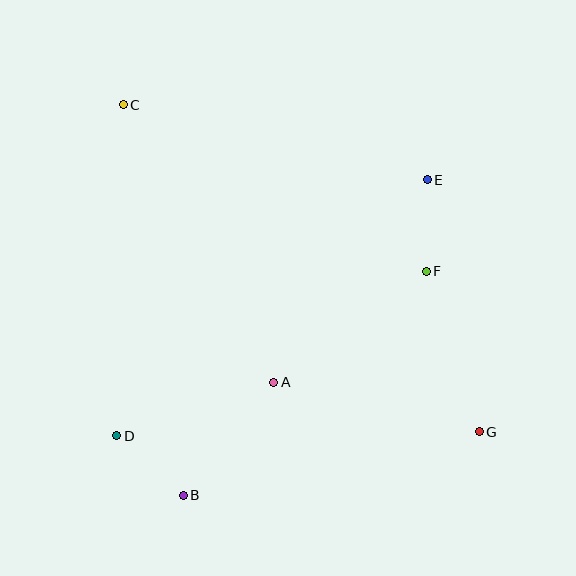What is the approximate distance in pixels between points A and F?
The distance between A and F is approximately 188 pixels.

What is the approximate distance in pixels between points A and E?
The distance between A and E is approximately 254 pixels.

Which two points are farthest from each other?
Points C and G are farthest from each other.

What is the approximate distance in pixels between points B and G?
The distance between B and G is approximately 303 pixels.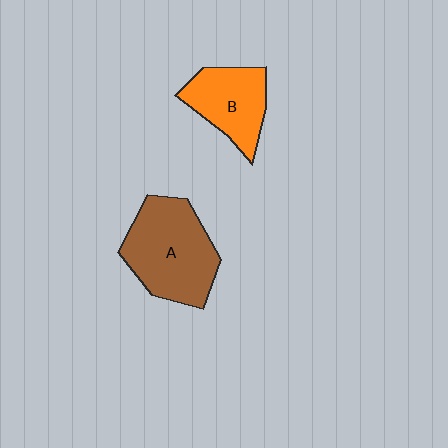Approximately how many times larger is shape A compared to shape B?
Approximately 1.5 times.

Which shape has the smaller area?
Shape B (orange).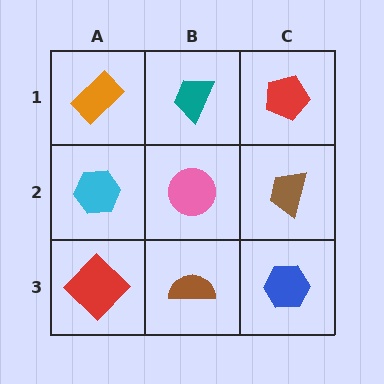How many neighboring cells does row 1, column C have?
2.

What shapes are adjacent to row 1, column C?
A brown trapezoid (row 2, column C), a teal trapezoid (row 1, column B).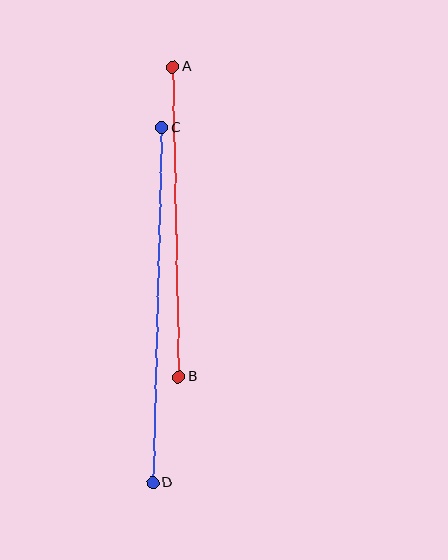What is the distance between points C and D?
The distance is approximately 355 pixels.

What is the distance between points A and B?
The distance is approximately 310 pixels.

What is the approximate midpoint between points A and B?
The midpoint is at approximately (176, 222) pixels.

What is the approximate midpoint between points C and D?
The midpoint is at approximately (157, 305) pixels.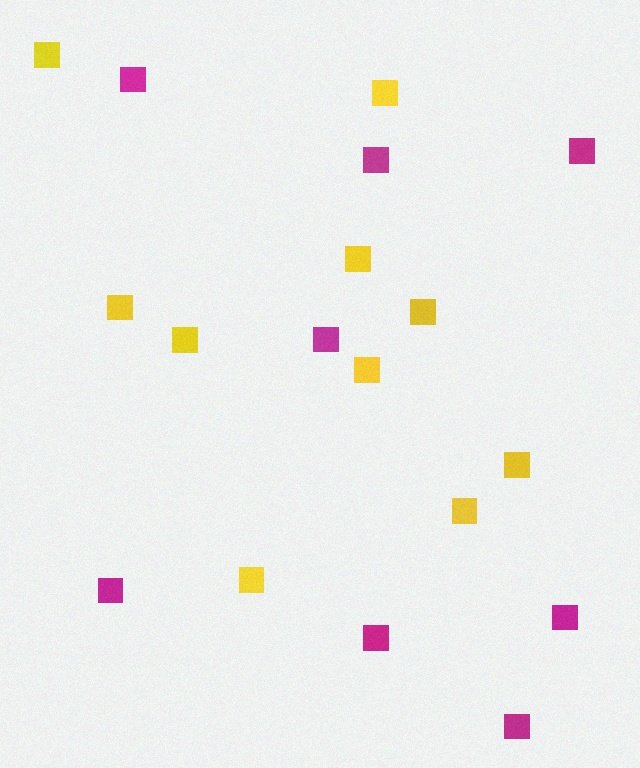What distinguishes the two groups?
There are 2 groups: one group of magenta squares (8) and one group of yellow squares (10).